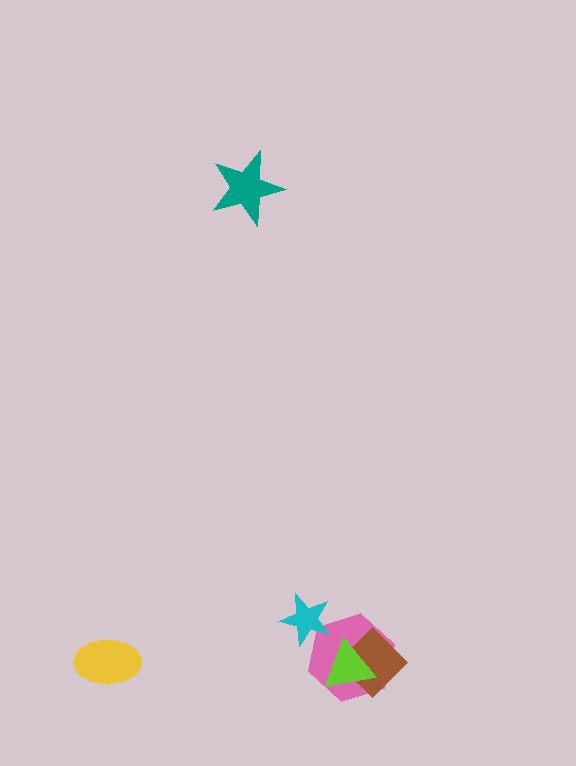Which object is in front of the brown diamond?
The lime triangle is in front of the brown diamond.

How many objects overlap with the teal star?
0 objects overlap with the teal star.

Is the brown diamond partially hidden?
Yes, it is partially covered by another shape.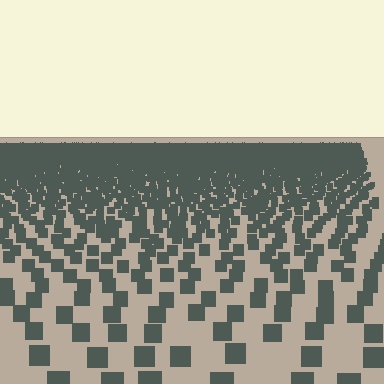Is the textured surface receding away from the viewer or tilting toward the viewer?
The surface is receding away from the viewer. Texture elements get smaller and denser toward the top.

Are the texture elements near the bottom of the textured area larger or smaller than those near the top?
Larger. Near the bottom, elements are closer to the viewer and appear at a bigger on-screen size.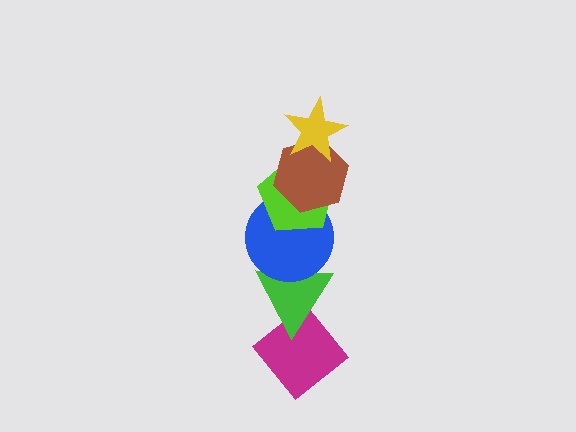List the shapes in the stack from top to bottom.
From top to bottom: the yellow star, the brown hexagon, the lime pentagon, the blue circle, the green triangle, the magenta diamond.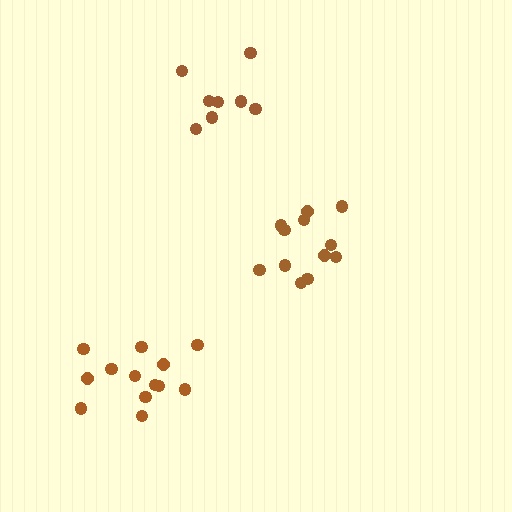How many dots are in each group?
Group 1: 12 dots, Group 2: 13 dots, Group 3: 8 dots (33 total).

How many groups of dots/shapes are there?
There are 3 groups.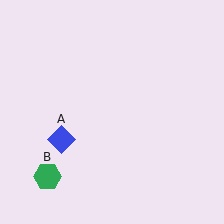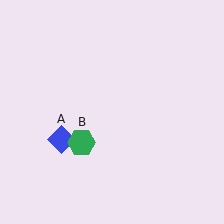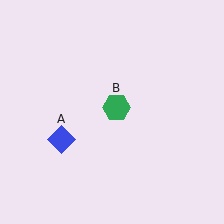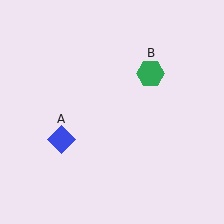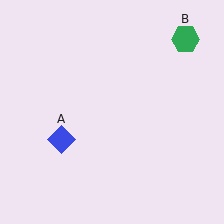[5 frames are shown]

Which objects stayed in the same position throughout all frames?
Blue diamond (object A) remained stationary.